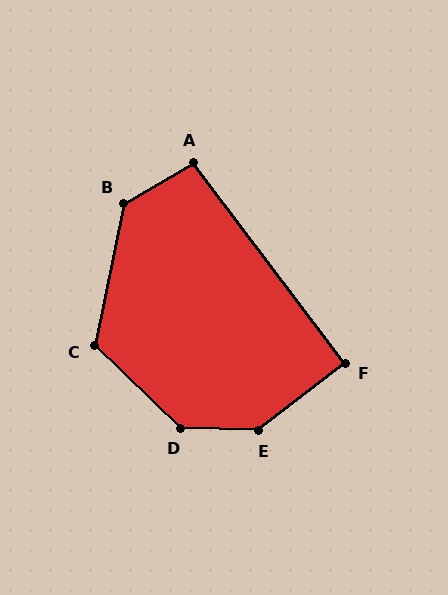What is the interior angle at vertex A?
Approximately 97 degrees (obtuse).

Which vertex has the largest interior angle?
E, at approximately 140 degrees.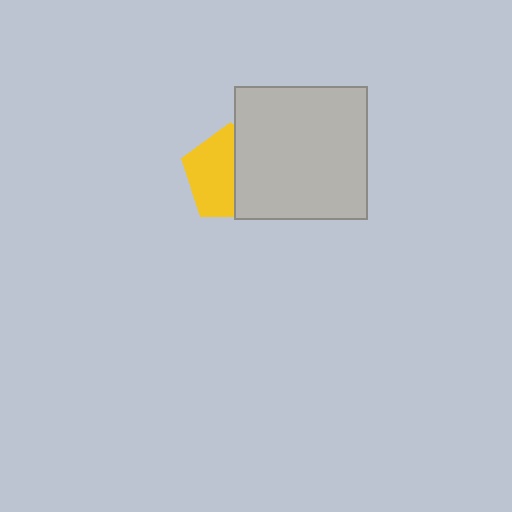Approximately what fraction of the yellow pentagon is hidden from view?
Roughly 46% of the yellow pentagon is hidden behind the light gray square.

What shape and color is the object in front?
The object in front is a light gray square.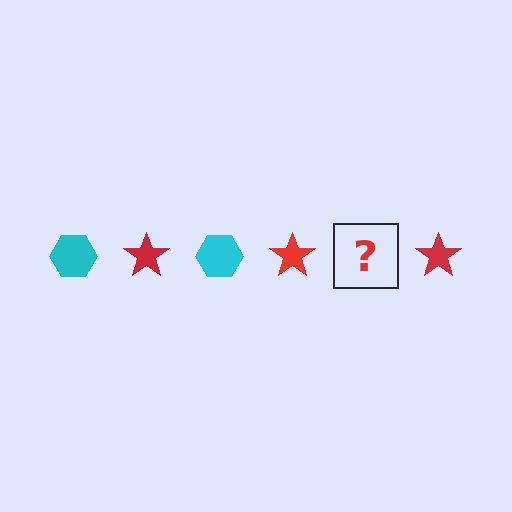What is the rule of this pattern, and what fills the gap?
The rule is that the pattern alternates between cyan hexagon and red star. The gap should be filled with a cyan hexagon.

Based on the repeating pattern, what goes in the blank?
The blank should be a cyan hexagon.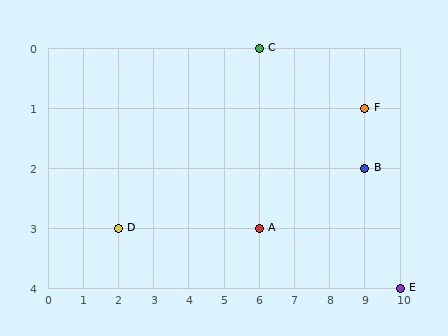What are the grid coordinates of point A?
Point A is at grid coordinates (6, 3).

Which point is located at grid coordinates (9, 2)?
Point B is at (9, 2).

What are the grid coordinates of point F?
Point F is at grid coordinates (9, 1).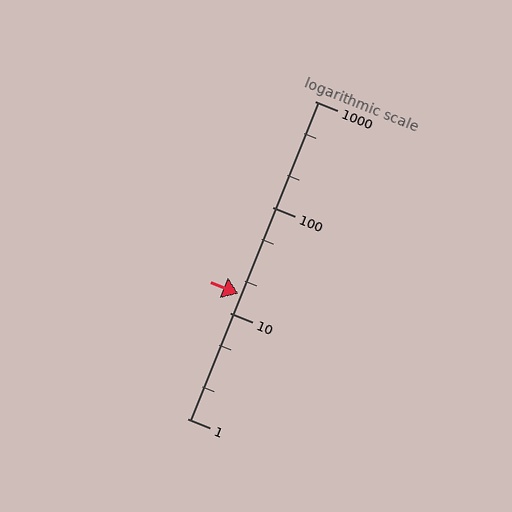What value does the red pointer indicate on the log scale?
The pointer indicates approximately 15.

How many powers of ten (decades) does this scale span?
The scale spans 3 decades, from 1 to 1000.